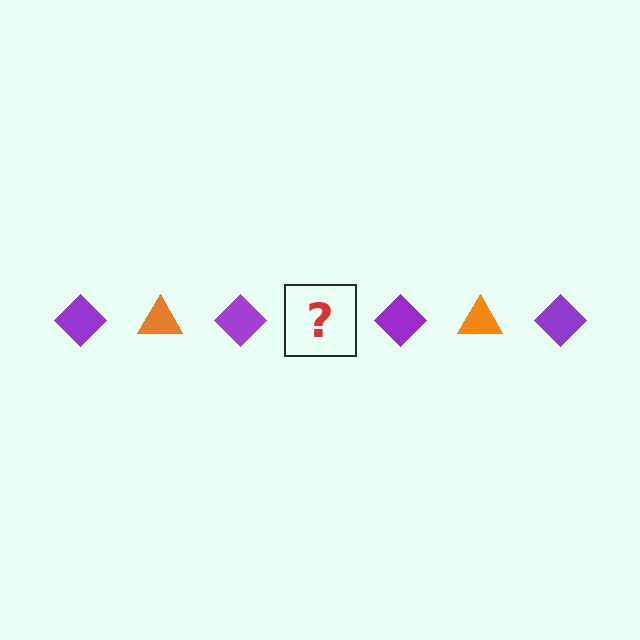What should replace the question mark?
The question mark should be replaced with an orange triangle.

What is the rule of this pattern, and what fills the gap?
The rule is that the pattern alternates between purple diamond and orange triangle. The gap should be filled with an orange triangle.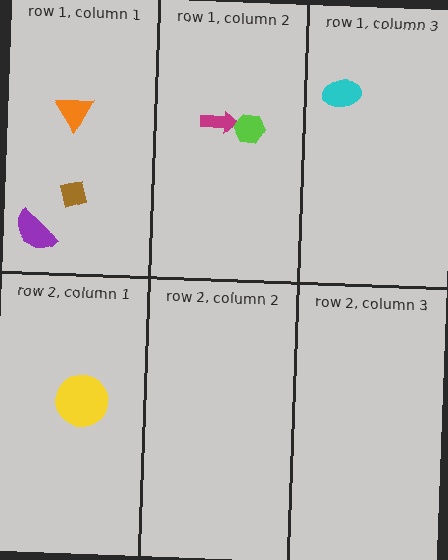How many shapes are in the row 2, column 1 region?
1.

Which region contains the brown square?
The row 1, column 1 region.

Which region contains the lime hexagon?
The row 1, column 2 region.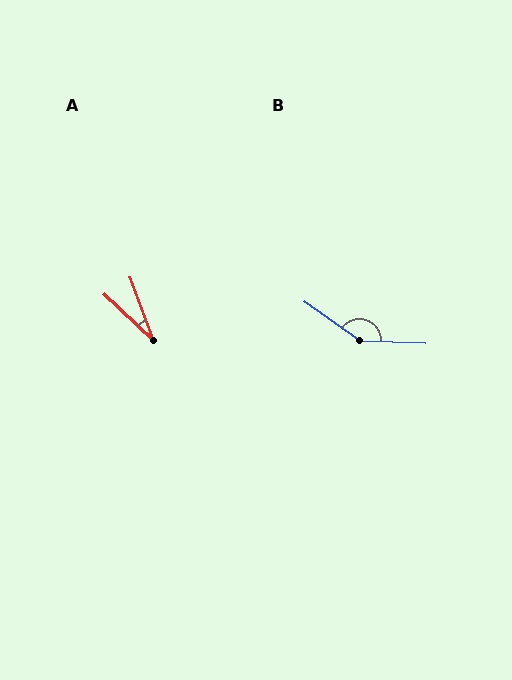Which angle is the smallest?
A, at approximately 27 degrees.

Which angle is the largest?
B, at approximately 147 degrees.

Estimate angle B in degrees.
Approximately 147 degrees.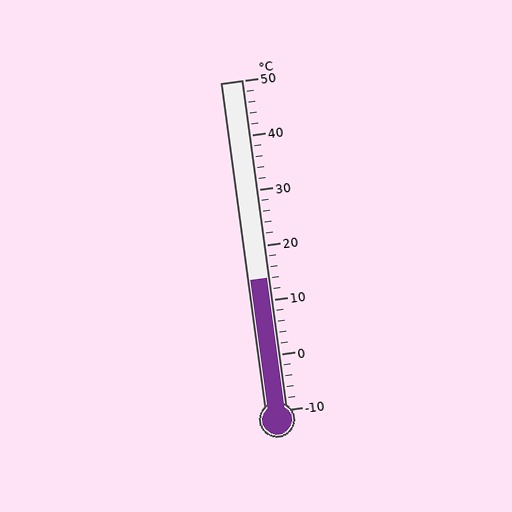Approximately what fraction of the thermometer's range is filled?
The thermometer is filled to approximately 40% of its range.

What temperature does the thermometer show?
The thermometer shows approximately 14°C.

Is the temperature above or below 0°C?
The temperature is above 0°C.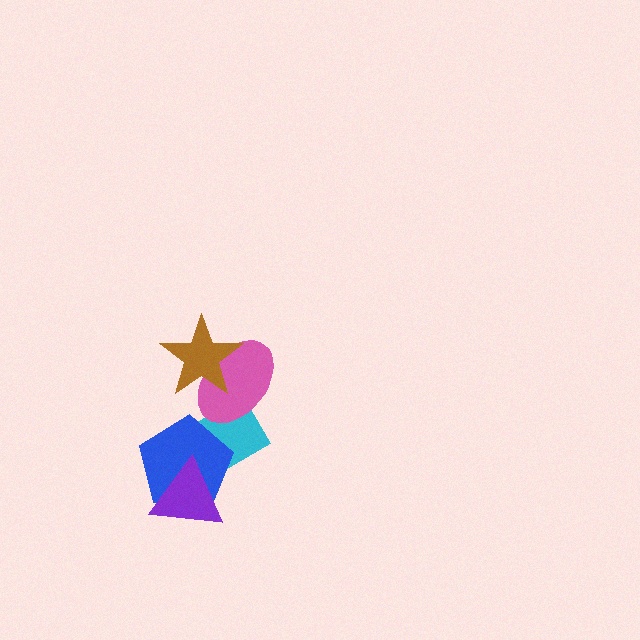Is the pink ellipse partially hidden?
Yes, it is partially covered by another shape.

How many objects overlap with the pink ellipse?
2 objects overlap with the pink ellipse.